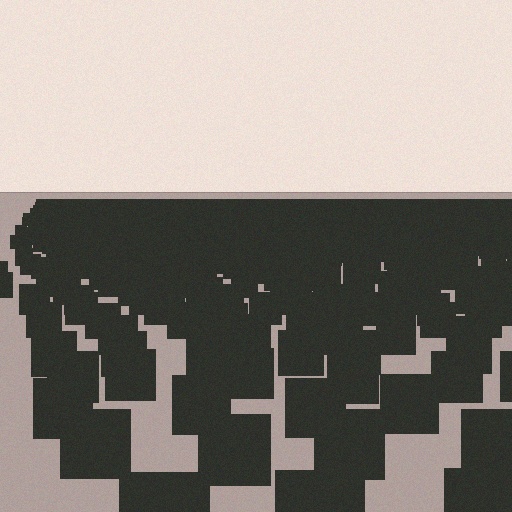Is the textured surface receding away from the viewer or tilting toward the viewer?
The surface is receding away from the viewer. Texture elements get smaller and denser toward the top.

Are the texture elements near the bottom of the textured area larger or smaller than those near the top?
Larger. Near the bottom, elements are closer to the viewer and appear at a bigger on-screen size.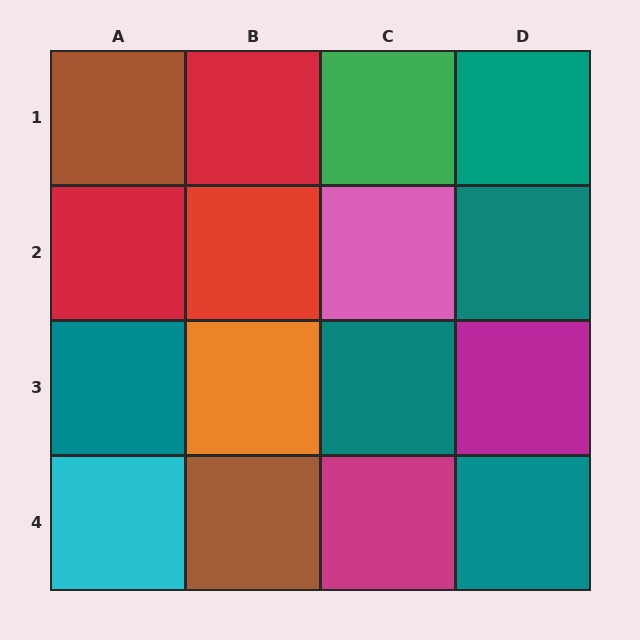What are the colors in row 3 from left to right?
Teal, orange, teal, magenta.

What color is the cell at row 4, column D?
Teal.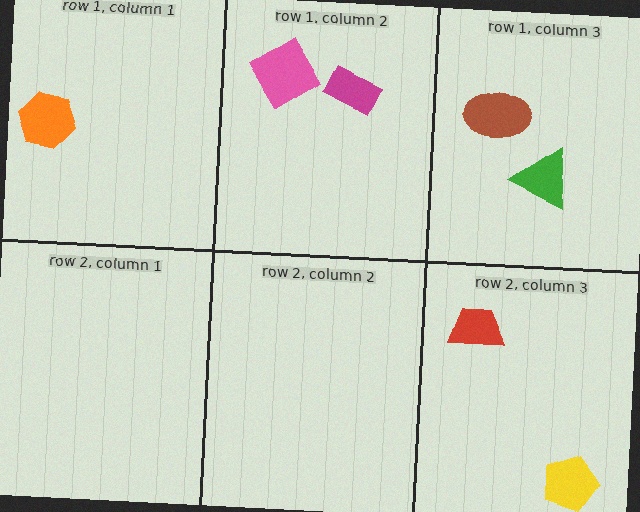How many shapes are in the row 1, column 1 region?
1.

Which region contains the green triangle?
The row 1, column 3 region.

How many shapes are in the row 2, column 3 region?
2.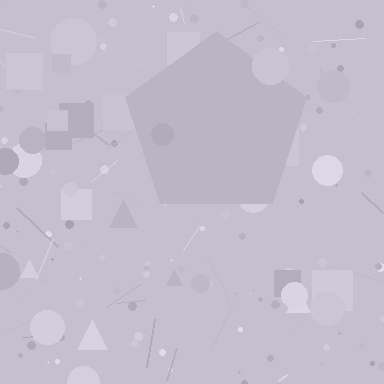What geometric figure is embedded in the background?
A pentagon is embedded in the background.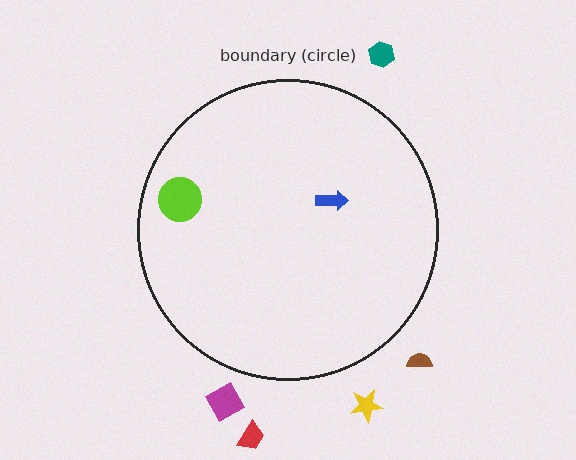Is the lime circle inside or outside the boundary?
Inside.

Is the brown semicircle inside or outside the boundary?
Outside.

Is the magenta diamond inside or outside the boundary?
Outside.